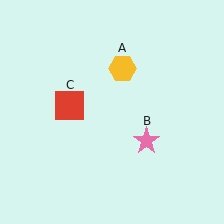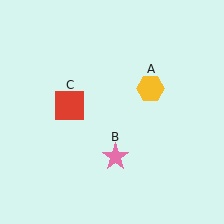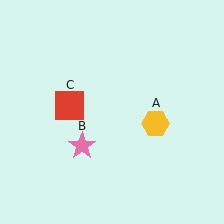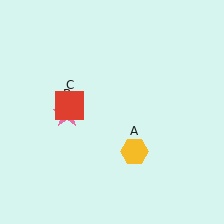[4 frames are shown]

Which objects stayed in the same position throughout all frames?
Red square (object C) remained stationary.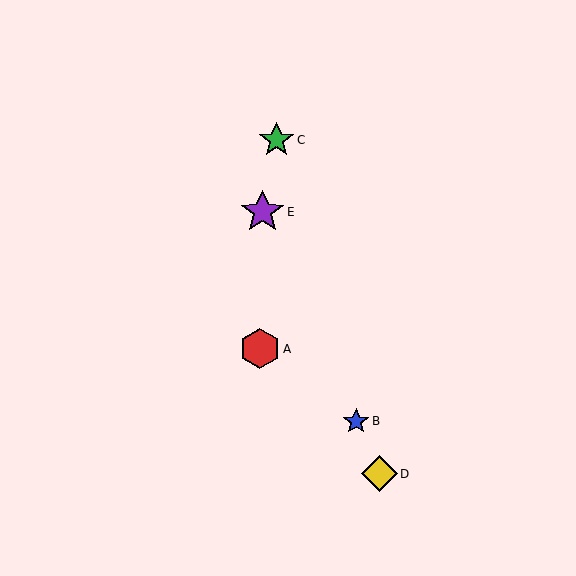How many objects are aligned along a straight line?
3 objects (B, D, E) are aligned along a straight line.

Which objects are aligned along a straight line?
Objects B, D, E are aligned along a straight line.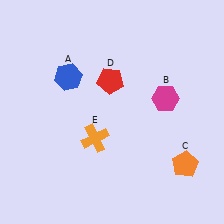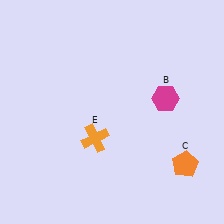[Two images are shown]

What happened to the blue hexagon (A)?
The blue hexagon (A) was removed in Image 2. It was in the top-left area of Image 1.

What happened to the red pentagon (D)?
The red pentagon (D) was removed in Image 2. It was in the top-left area of Image 1.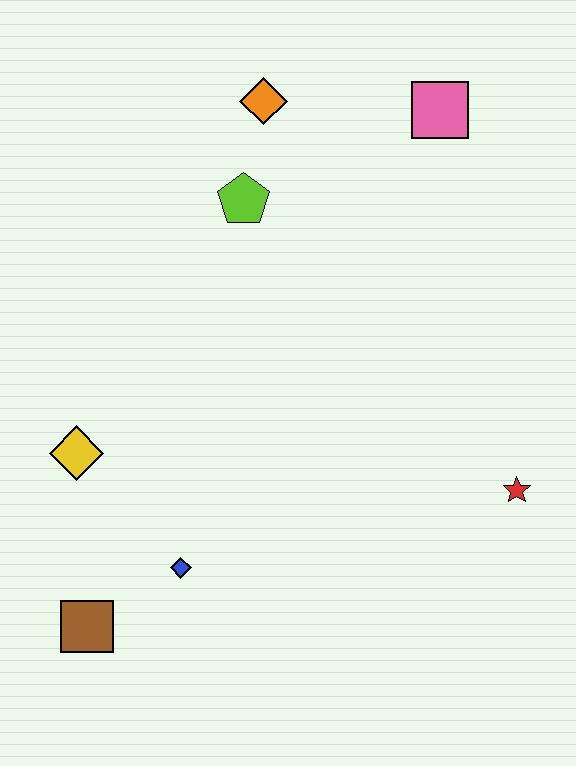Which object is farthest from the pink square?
The brown square is farthest from the pink square.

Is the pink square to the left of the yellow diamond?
No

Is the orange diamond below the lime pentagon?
No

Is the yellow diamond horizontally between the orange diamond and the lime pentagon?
No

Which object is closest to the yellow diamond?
The blue diamond is closest to the yellow diamond.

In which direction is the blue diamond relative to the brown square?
The blue diamond is to the right of the brown square.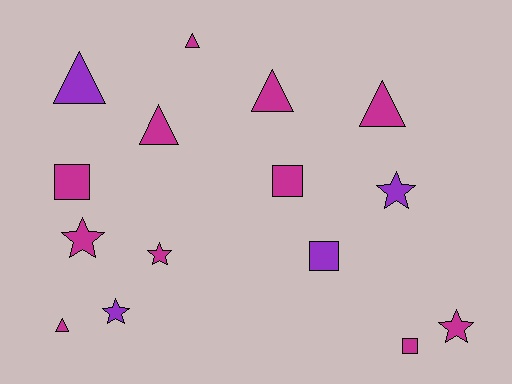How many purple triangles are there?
There is 1 purple triangle.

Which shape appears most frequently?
Triangle, with 6 objects.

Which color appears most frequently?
Magenta, with 11 objects.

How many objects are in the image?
There are 15 objects.